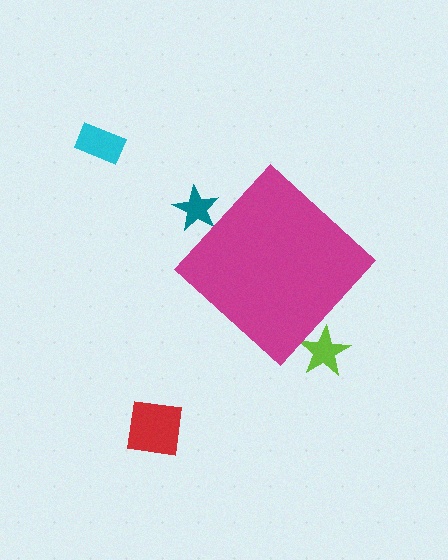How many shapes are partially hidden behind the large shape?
2 shapes are partially hidden.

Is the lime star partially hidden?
Yes, the lime star is partially hidden behind the magenta diamond.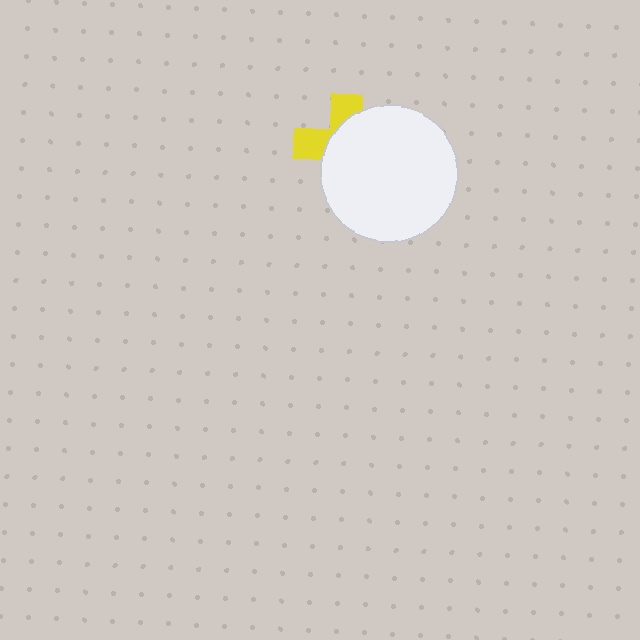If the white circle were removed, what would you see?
You would see the complete yellow cross.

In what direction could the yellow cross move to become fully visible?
The yellow cross could move left. That would shift it out from behind the white circle entirely.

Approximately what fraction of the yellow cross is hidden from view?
Roughly 67% of the yellow cross is hidden behind the white circle.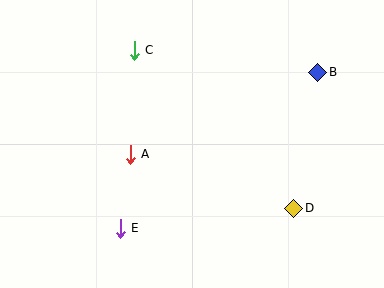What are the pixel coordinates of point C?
Point C is at (134, 50).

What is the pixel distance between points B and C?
The distance between B and C is 185 pixels.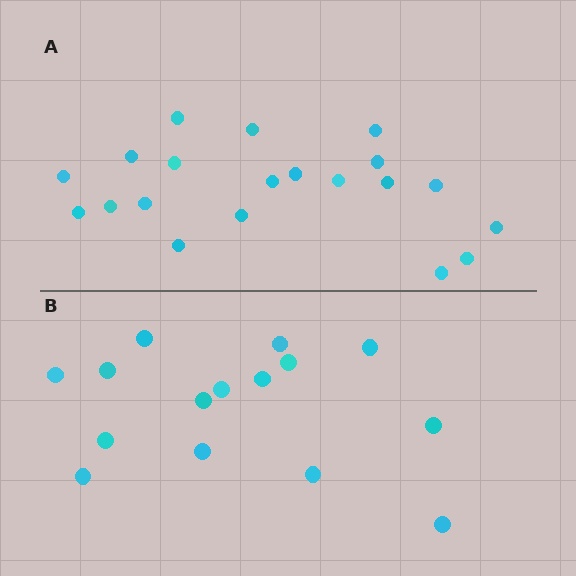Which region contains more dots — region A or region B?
Region A (the top region) has more dots.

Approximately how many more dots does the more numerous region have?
Region A has about 5 more dots than region B.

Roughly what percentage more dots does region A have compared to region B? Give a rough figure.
About 35% more.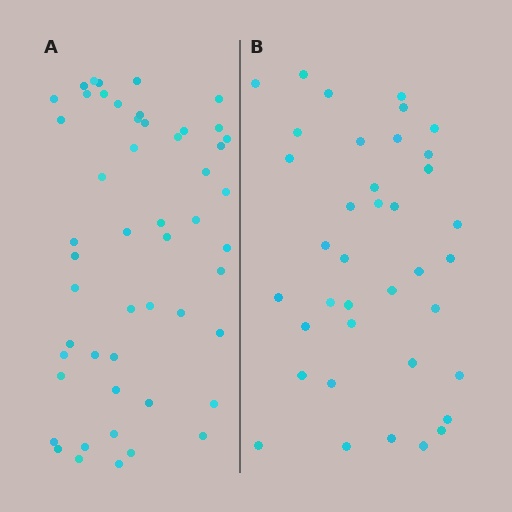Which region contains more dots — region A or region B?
Region A (the left region) has more dots.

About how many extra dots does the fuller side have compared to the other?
Region A has approximately 15 more dots than region B.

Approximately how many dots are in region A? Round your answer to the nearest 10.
About 50 dots. (The exact count is 51, which rounds to 50.)